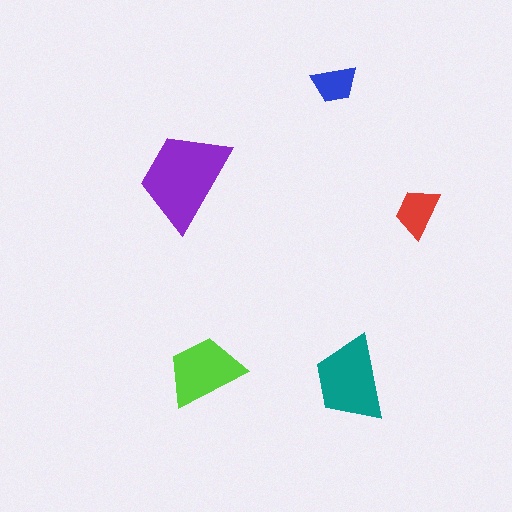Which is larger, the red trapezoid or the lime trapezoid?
The lime one.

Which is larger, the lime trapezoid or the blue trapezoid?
The lime one.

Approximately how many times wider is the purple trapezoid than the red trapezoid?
About 2 times wider.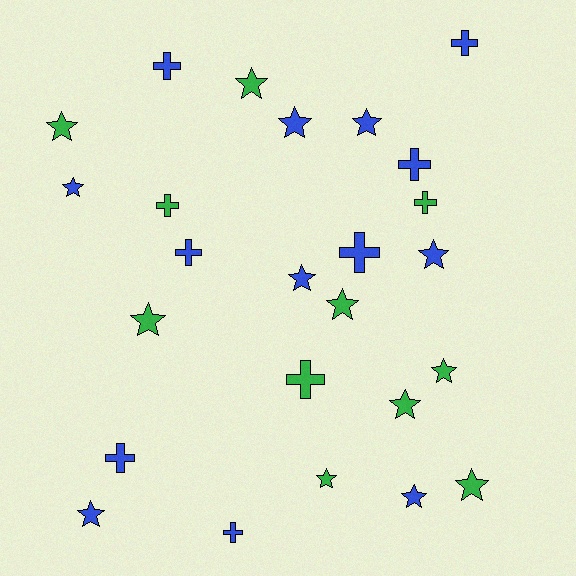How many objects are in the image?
There are 25 objects.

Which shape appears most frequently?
Star, with 15 objects.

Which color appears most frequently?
Blue, with 14 objects.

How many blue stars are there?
There are 7 blue stars.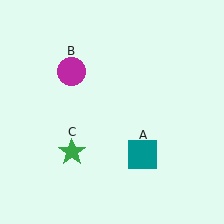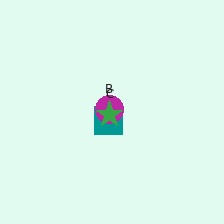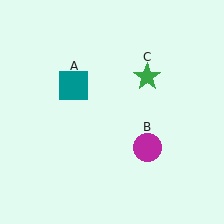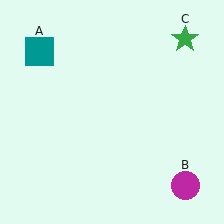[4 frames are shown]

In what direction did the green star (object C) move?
The green star (object C) moved up and to the right.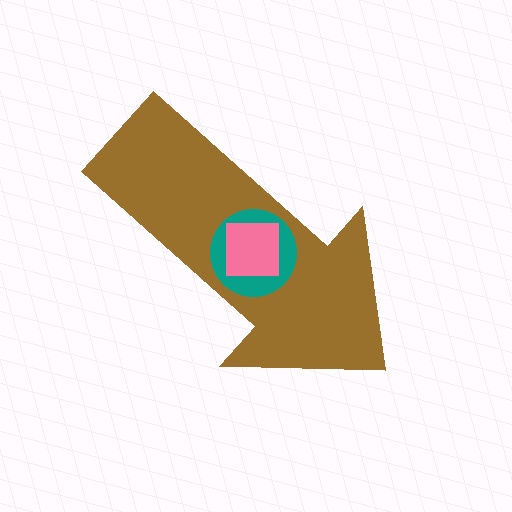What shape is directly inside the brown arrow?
The teal circle.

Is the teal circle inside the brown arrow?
Yes.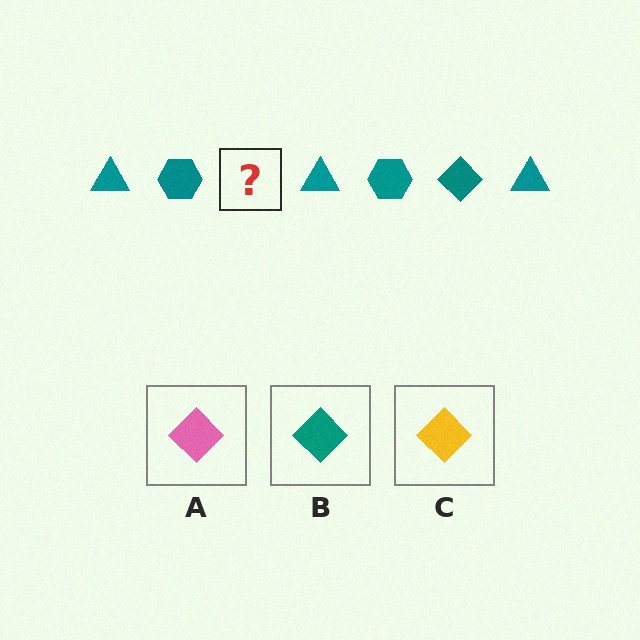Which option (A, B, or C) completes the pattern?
B.